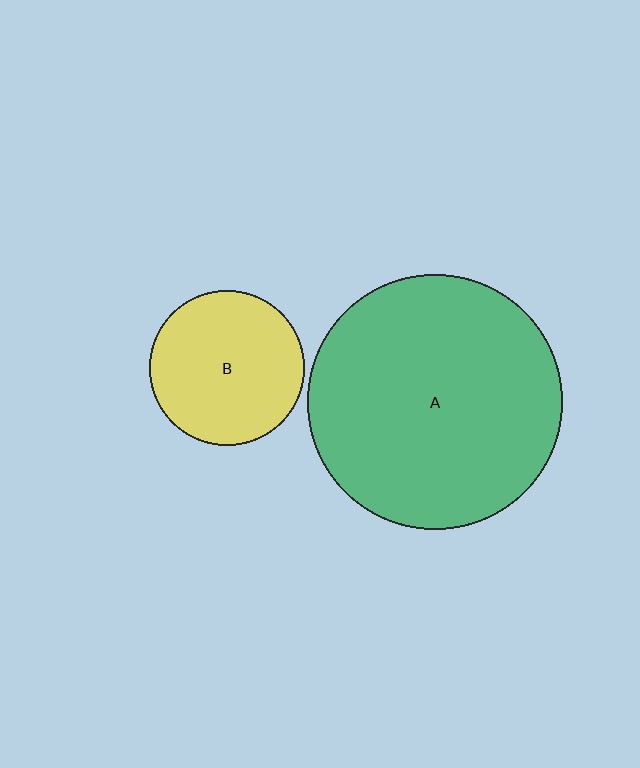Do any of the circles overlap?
No, none of the circles overlap.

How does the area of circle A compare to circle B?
Approximately 2.7 times.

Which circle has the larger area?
Circle A (green).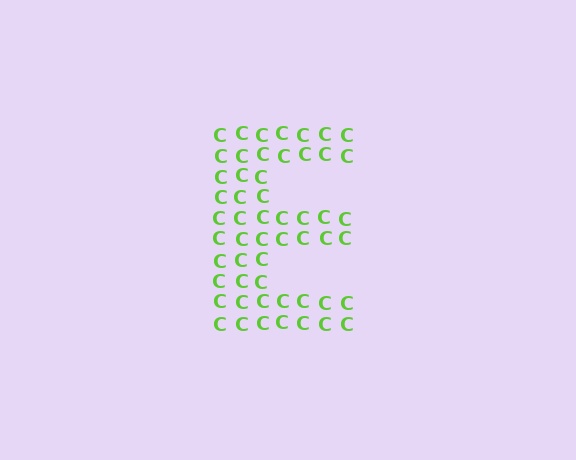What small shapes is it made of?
It is made of small letter C's.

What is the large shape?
The large shape is the letter E.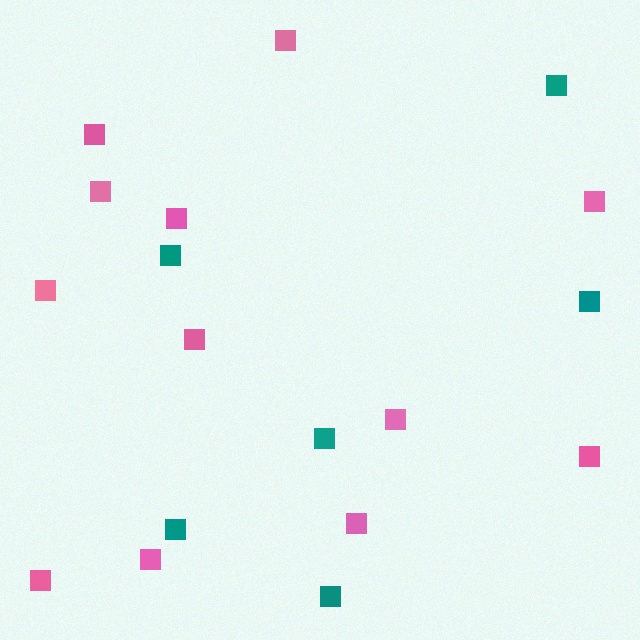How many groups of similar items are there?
There are 2 groups: one group of teal squares (6) and one group of pink squares (12).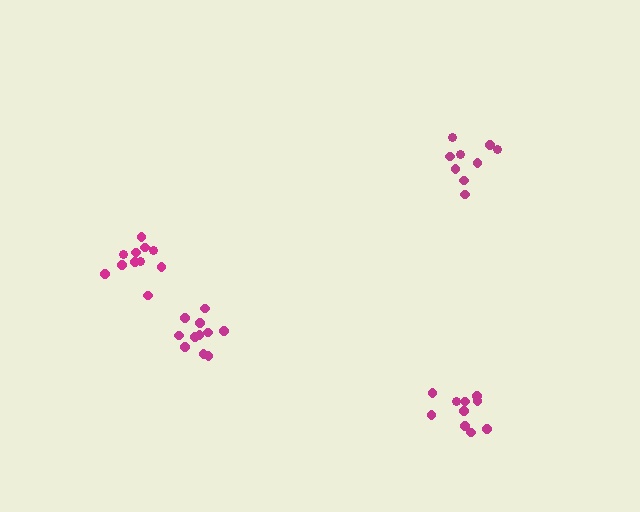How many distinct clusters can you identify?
There are 4 distinct clusters.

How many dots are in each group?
Group 1: 11 dots, Group 2: 11 dots, Group 3: 10 dots, Group 4: 9 dots (41 total).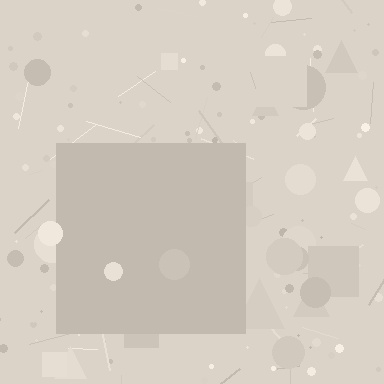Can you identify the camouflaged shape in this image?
The camouflaged shape is a square.